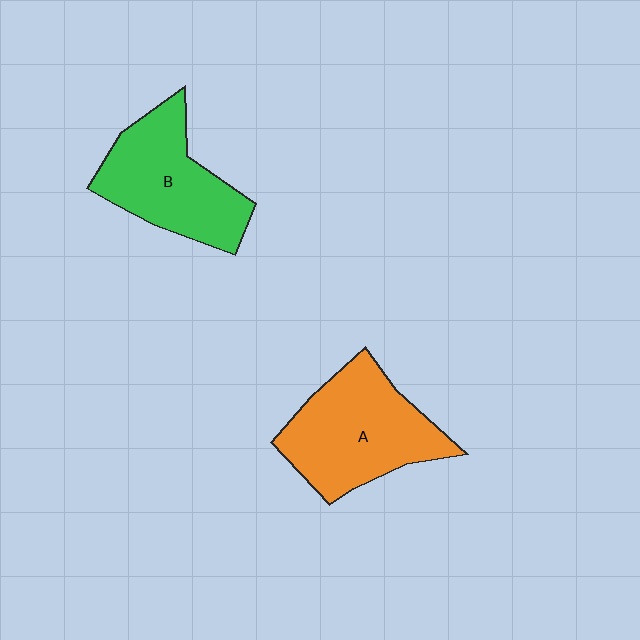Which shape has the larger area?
Shape A (orange).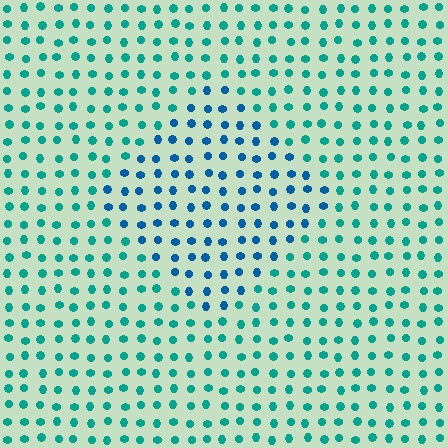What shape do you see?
I see a diamond.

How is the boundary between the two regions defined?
The boundary is defined purely by a slight shift in hue (about 34 degrees). Spacing, size, and orientation are identical on both sides.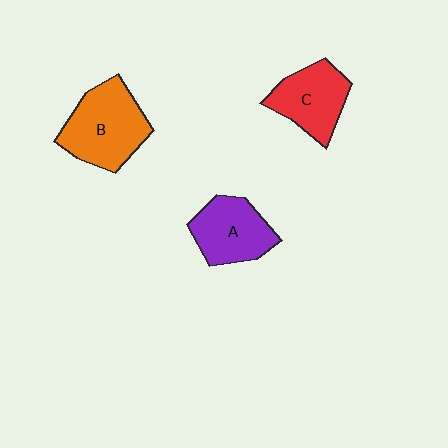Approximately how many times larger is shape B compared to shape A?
Approximately 1.3 times.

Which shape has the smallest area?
Shape C (red).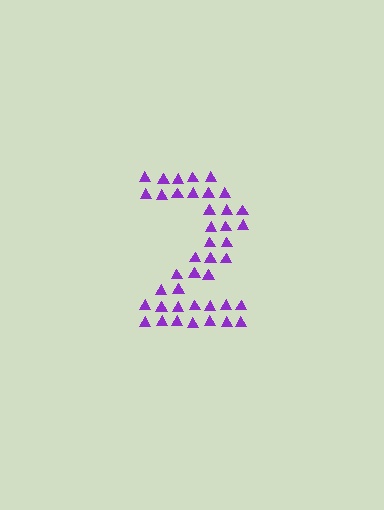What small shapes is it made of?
It is made of small triangles.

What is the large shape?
The large shape is the digit 2.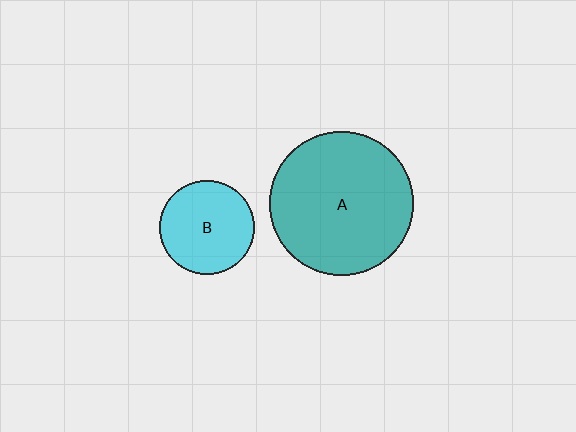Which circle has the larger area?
Circle A (teal).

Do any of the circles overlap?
No, none of the circles overlap.